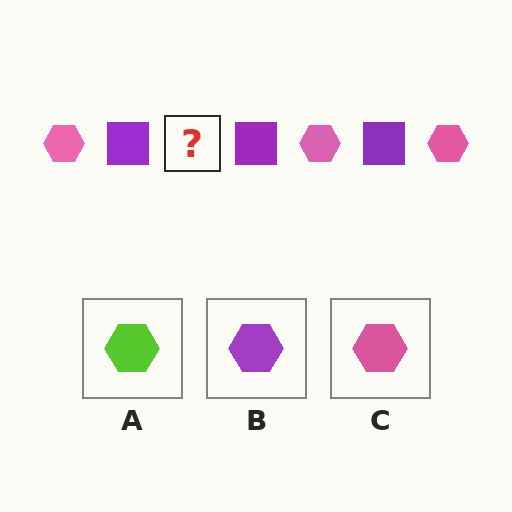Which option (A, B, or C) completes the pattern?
C.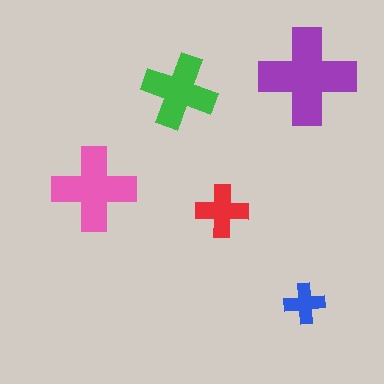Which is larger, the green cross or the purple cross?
The purple one.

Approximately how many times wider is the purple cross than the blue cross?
About 2.5 times wider.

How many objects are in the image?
There are 5 objects in the image.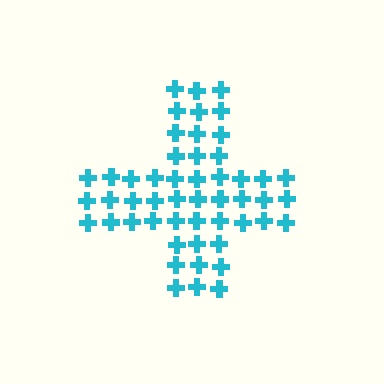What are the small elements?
The small elements are crosses.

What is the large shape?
The large shape is a cross.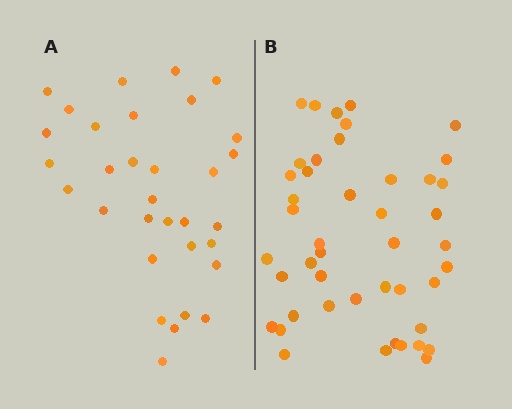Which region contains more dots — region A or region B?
Region B (the right region) has more dots.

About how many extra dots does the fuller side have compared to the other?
Region B has approximately 15 more dots than region A.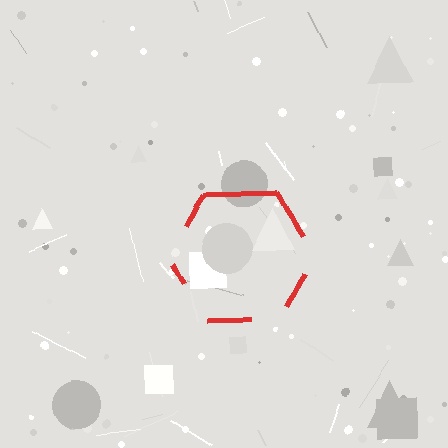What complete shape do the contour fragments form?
The contour fragments form a hexagon.